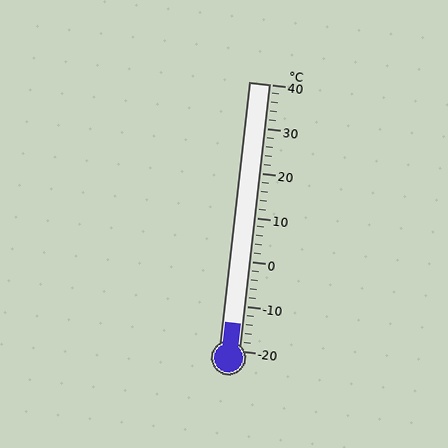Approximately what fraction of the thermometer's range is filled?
The thermometer is filled to approximately 10% of its range.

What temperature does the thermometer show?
The thermometer shows approximately -14°C.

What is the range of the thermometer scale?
The thermometer scale ranges from -20°C to 40°C.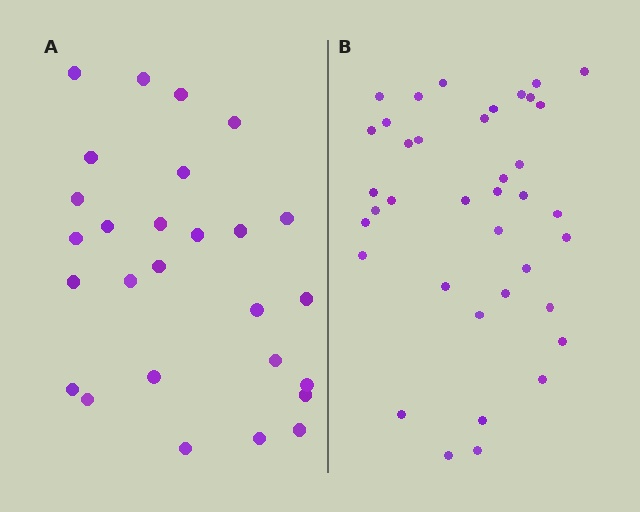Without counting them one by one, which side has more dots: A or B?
Region B (the right region) has more dots.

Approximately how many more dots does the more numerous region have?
Region B has roughly 12 or so more dots than region A.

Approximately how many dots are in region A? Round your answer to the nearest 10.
About 30 dots. (The exact count is 27, which rounds to 30.)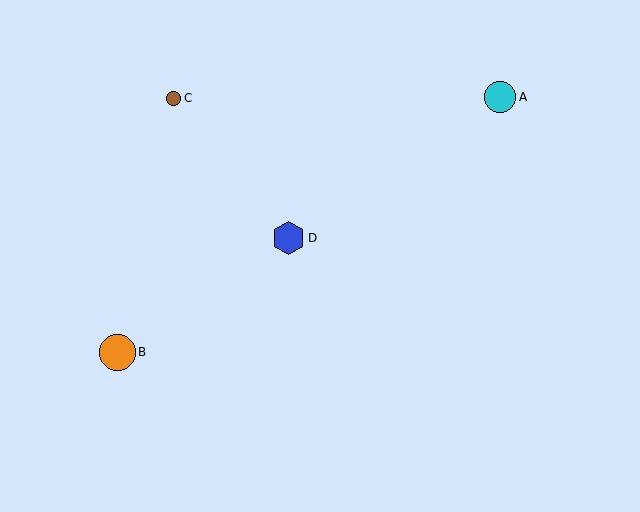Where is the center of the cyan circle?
The center of the cyan circle is at (500, 97).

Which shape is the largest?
The orange circle (labeled B) is the largest.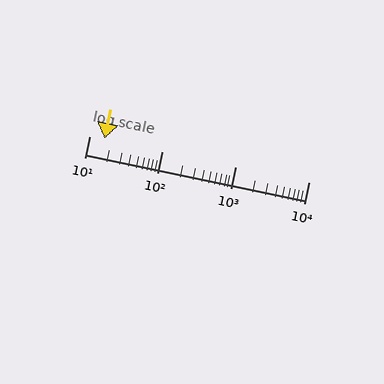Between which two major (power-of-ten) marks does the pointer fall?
The pointer is between 10 and 100.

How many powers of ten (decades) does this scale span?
The scale spans 3 decades, from 10 to 10000.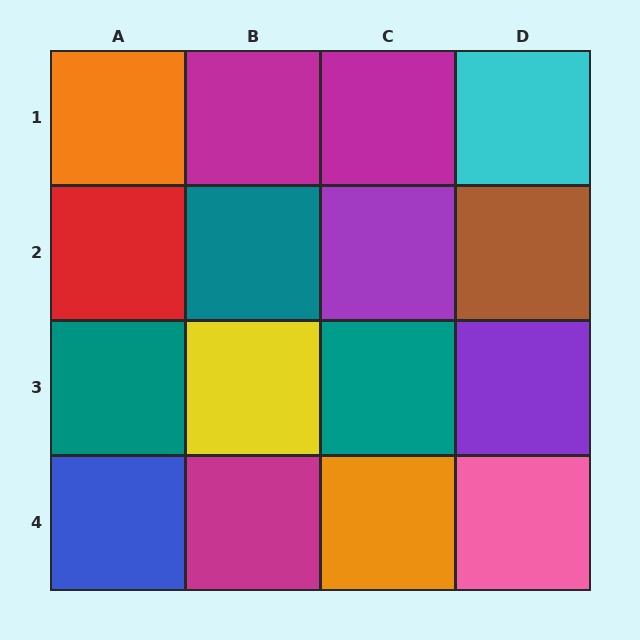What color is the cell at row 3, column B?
Yellow.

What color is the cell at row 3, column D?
Purple.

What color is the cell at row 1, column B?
Magenta.